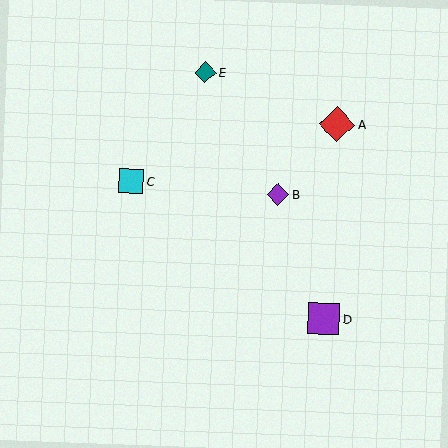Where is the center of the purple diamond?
The center of the purple diamond is at (278, 194).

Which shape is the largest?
The red diamond (labeled A) is the largest.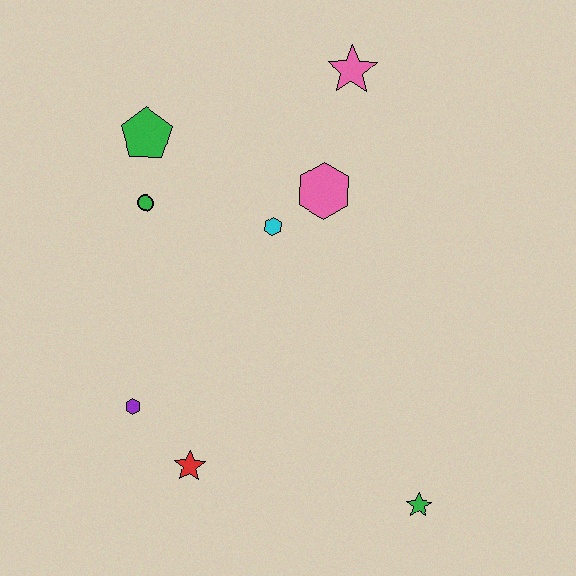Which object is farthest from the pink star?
The green star is farthest from the pink star.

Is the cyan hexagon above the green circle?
No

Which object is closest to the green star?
The red star is closest to the green star.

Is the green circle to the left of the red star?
Yes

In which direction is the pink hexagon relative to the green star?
The pink hexagon is above the green star.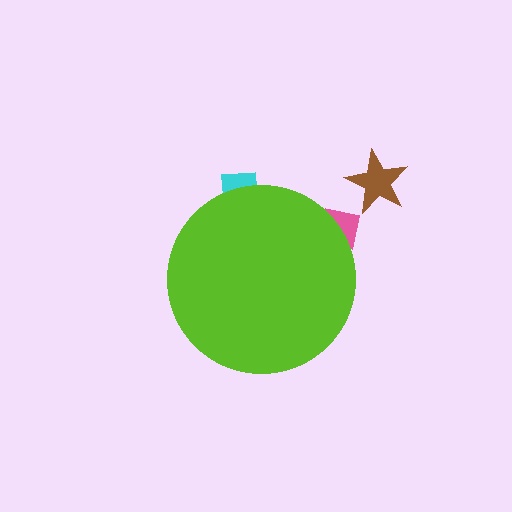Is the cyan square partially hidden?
Yes, the cyan square is partially hidden behind the lime circle.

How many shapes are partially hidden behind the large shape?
2 shapes are partially hidden.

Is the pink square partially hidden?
Yes, the pink square is partially hidden behind the lime circle.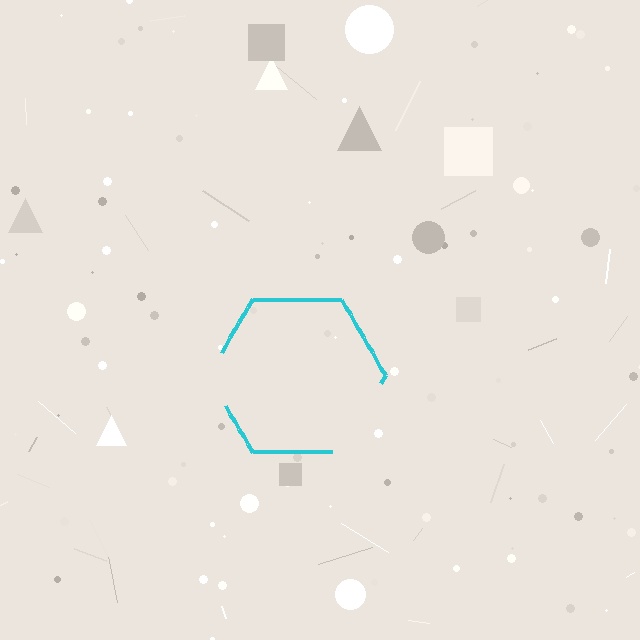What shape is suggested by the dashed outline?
The dashed outline suggests a hexagon.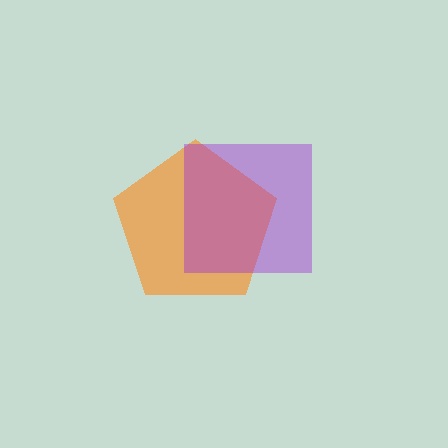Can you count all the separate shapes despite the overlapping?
Yes, there are 2 separate shapes.